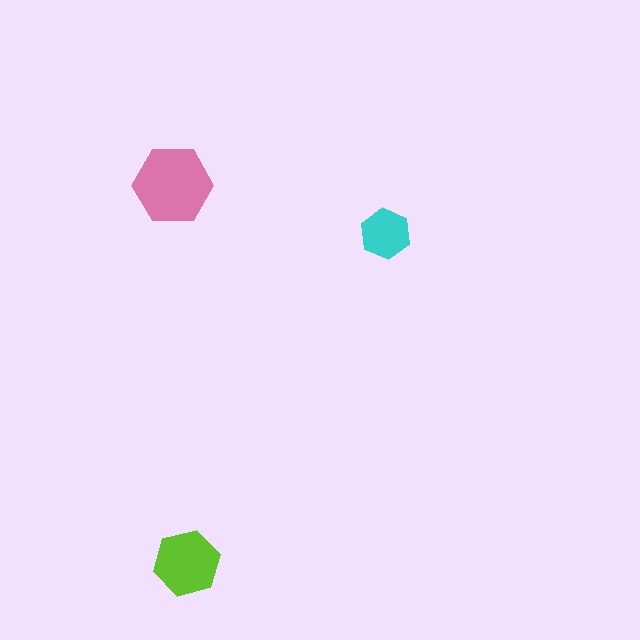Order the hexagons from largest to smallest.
the pink one, the lime one, the cyan one.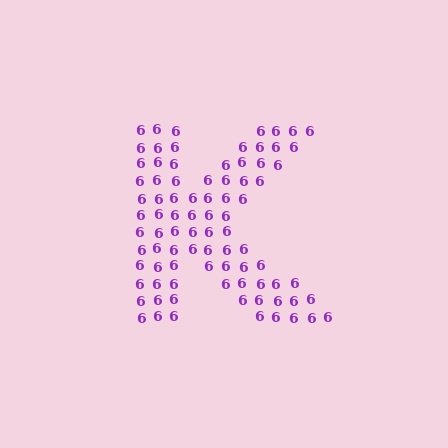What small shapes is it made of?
It is made of small digit 6's.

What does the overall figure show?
The overall figure shows the letter K.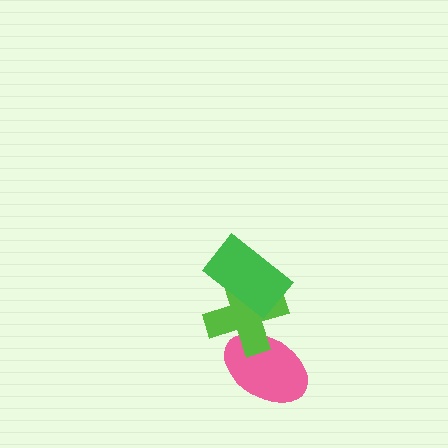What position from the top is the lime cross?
The lime cross is 2nd from the top.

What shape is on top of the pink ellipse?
The lime cross is on top of the pink ellipse.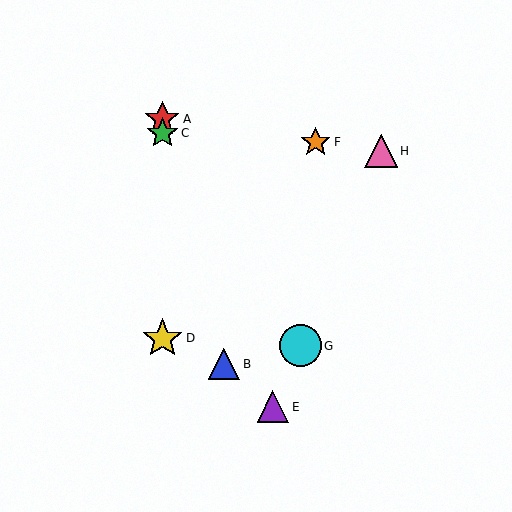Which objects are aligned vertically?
Objects A, C, D are aligned vertically.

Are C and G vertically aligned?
No, C is at x≈162 and G is at x≈301.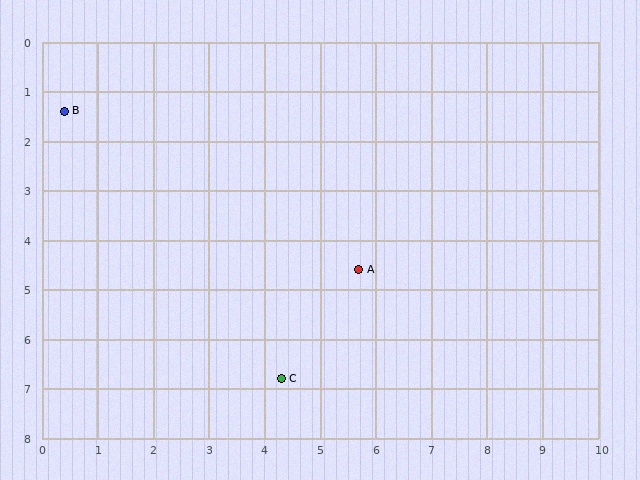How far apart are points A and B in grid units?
Points A and B are about 6.2 grid units apart.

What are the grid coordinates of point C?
Point C is at approximately (4.3, 6.8).